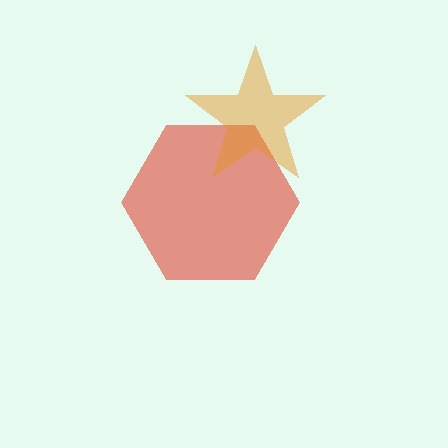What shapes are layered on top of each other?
The layered shapes are: a red hexagon, an orange star.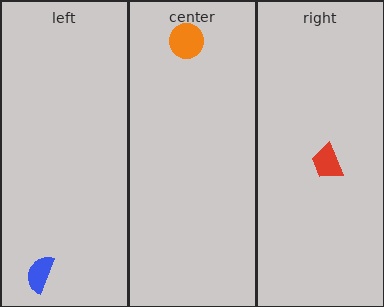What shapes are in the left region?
The blue semicircle.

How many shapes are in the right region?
1.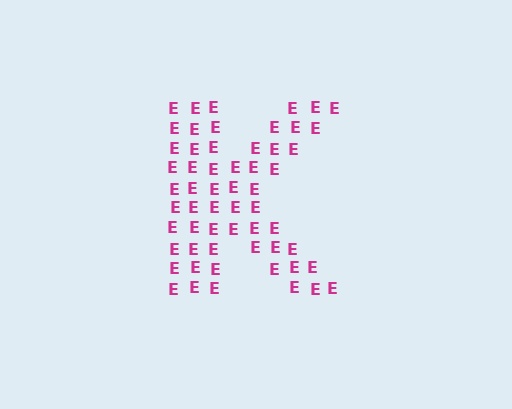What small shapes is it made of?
It is made of small letter E's.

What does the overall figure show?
The overall figure shows the letter K.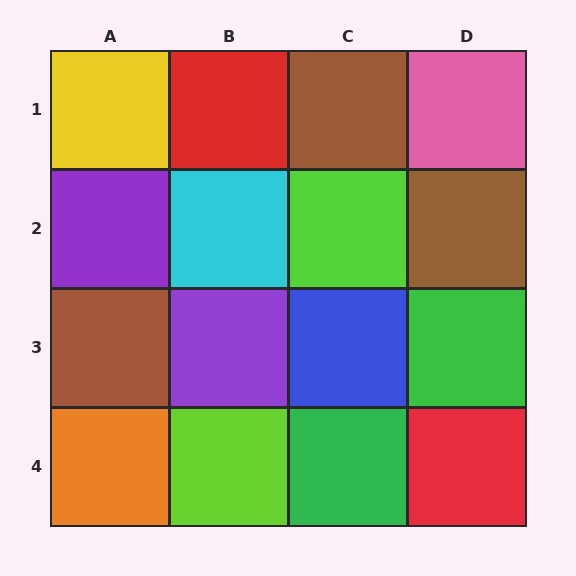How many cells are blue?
1 cell is blue.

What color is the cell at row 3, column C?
Blue.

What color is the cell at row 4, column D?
Red.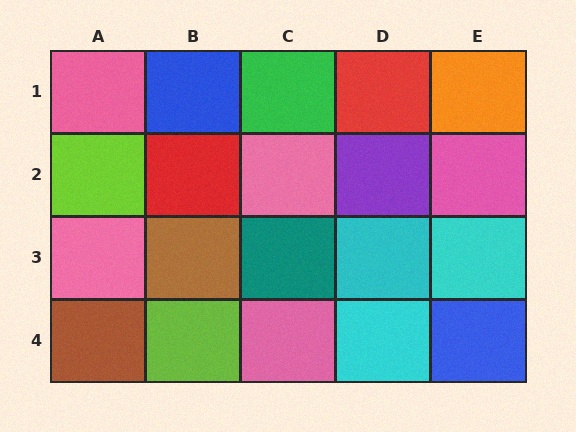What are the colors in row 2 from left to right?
Lime, red, pink, purple, pink.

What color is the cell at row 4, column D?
Cyan.